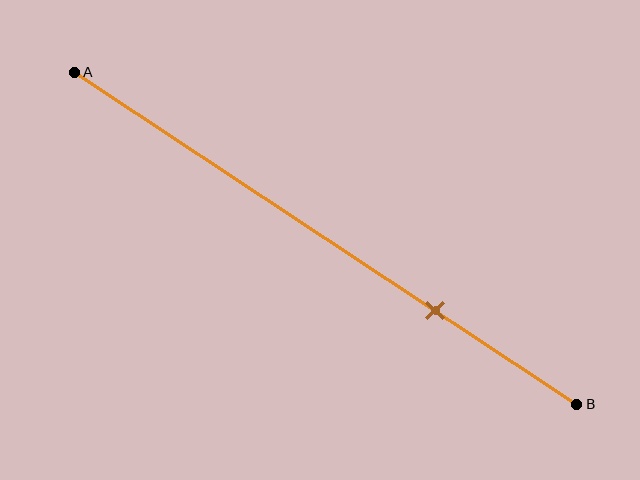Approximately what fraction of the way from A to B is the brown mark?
The brown mark is approximately 70% of the way from A to B.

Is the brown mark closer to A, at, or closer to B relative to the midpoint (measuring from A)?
The brown mark is closer to point B than the midpoint of segment AB.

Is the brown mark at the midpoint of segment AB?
No, the mark is at about 70% from A, not at the 50% midpoint.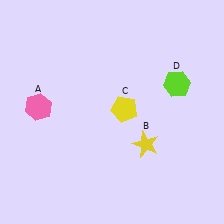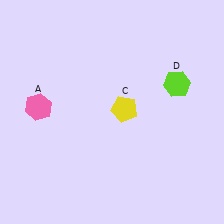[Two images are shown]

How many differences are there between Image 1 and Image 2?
There is 1 difference between the two images.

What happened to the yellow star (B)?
The yellow star (B) was removed in Image 2. It was in the bottom-right area of Image 1.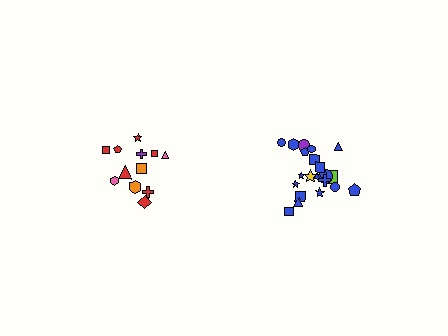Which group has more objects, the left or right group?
The right group.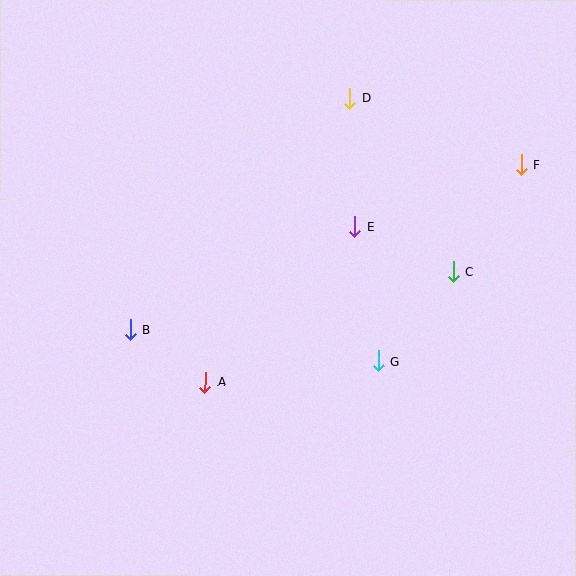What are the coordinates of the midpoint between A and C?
The midpoint between A and C is at (329, 327).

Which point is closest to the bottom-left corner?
Point B is closest to the bottom-left corner.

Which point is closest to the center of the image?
Point E at (355, 227) is closest to the center.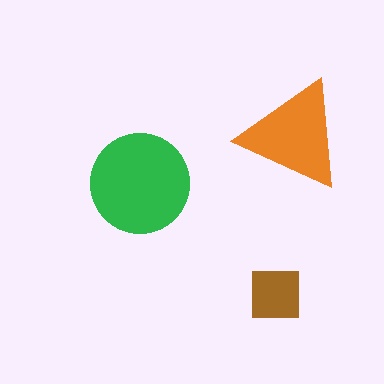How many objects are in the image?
There are 3 objects in the image.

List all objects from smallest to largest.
The brown square, the orange triangle, the green circle.